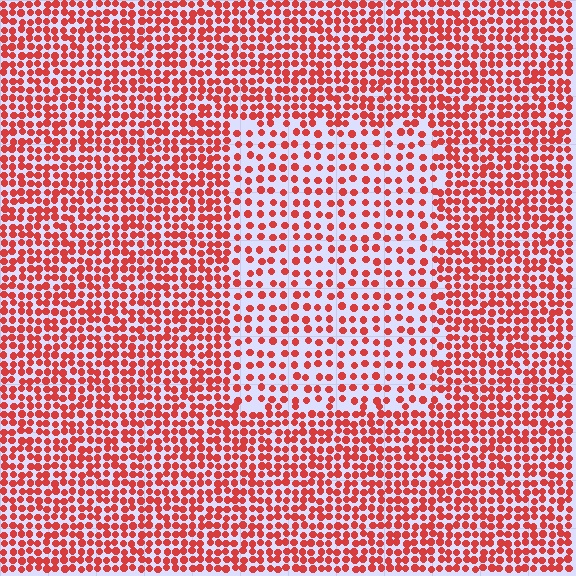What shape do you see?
I see a rectangle.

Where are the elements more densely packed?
The elements are more densely packed outside the rectangle boundary.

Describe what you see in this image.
The image contains small red elements arranged at two different densities. A rectangle-shaped region is visible where the elements are less densely packed than the surrounding area.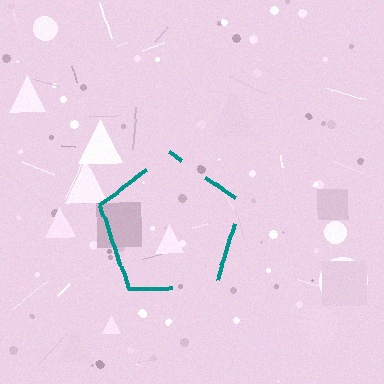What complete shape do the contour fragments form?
The contour fragments form a pentagon.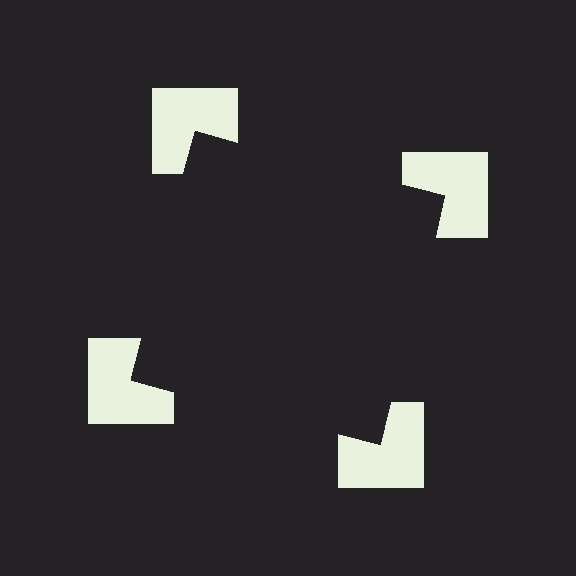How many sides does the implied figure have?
4 sides.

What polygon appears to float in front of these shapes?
An illusory square — its edges are inferred from the aligned wedge cuts in the notched squares, not physically drawn.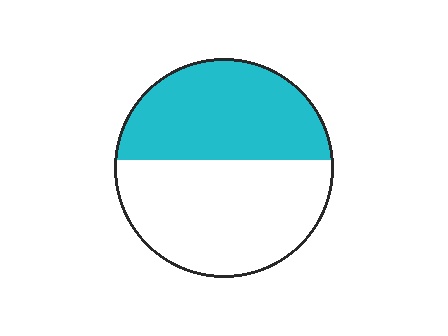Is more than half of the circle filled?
No.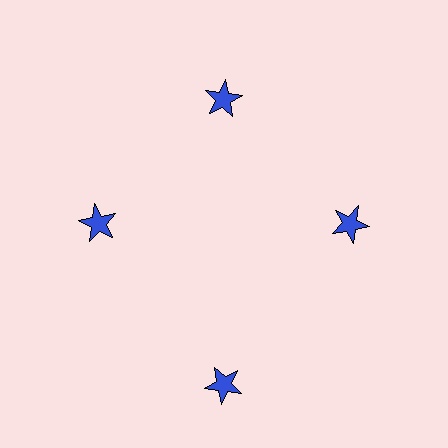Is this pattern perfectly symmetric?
No. The 4 blue stars are arranged in a ring, but one element near the 6 o'clock position is pushed outward from the center, breaking the 4-fold rotational symmetry.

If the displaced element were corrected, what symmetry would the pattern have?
It would have 4-fold rotational symmetry — the pattern would map onto itself every 90 degrees.